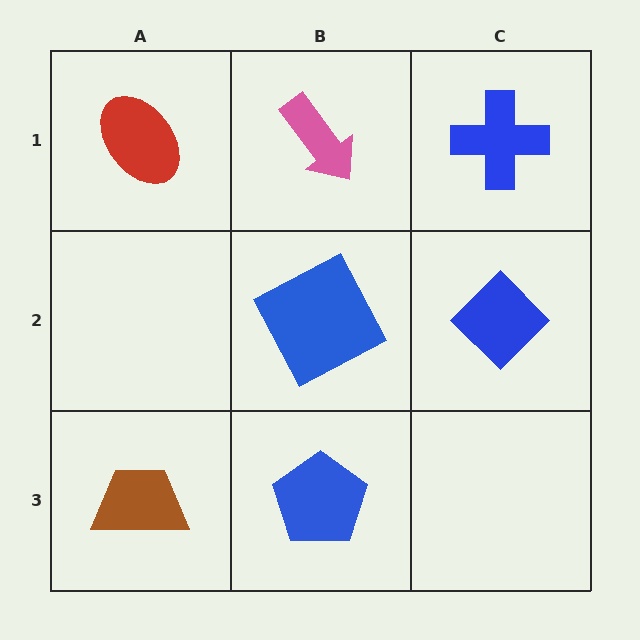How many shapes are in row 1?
3 shapes.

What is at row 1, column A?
A red ellipse.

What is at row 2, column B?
A blue square.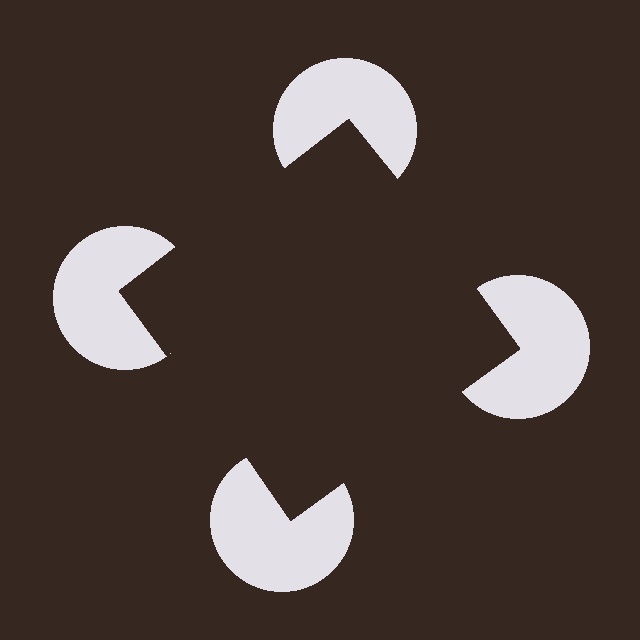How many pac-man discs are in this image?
There are 4 — one at each vertex of the illusory square.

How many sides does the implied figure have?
4 sides.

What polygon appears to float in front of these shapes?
An illusory square — its edges are inferred from the aligned wedge cuts in the pac-man discs, not physically drawn.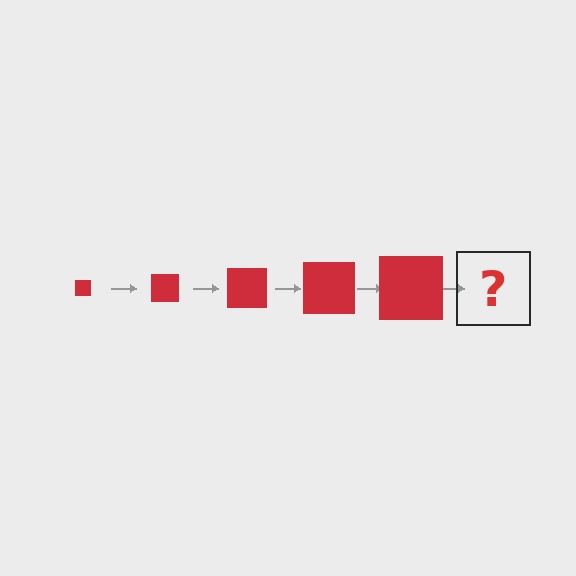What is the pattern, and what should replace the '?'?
The pattern is that the square gets progressively larger each step. The '?' should be a red square, larger than the previous one.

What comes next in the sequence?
The next element should be a red square, larger than the previous one.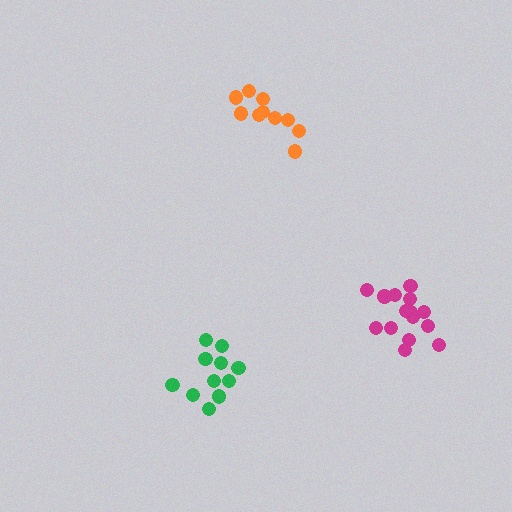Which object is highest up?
The orange cluster is topmost.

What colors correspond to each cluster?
The clusters are colored: orange, green, magenta.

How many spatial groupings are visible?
There are 3 spatial groupings.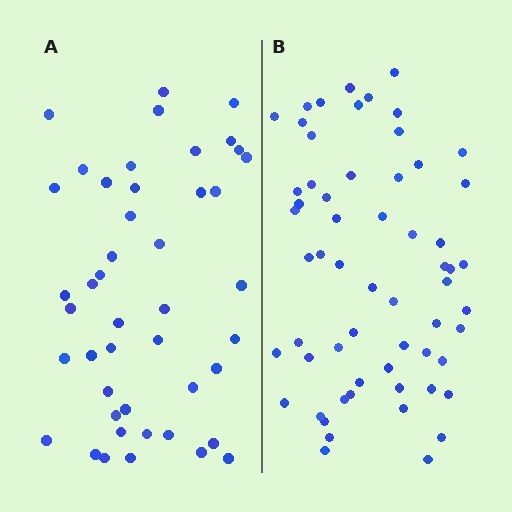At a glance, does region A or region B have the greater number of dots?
Region B (the right region) has more dots.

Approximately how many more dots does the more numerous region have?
Region B has approximately 15 more dots than region A.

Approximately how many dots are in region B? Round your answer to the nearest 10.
About 60 dots.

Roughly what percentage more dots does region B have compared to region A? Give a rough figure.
About 35% more.